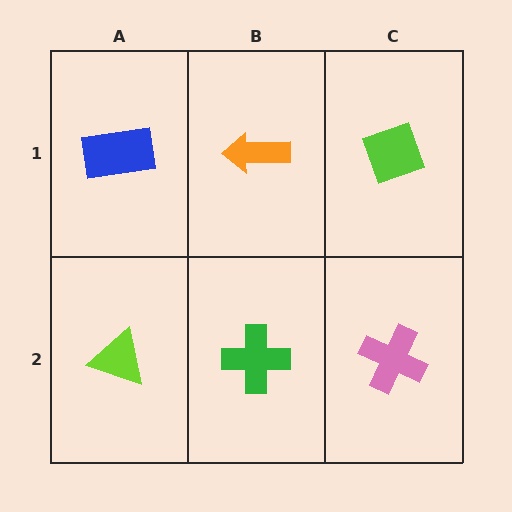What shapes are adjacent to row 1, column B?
A green cross (row 2, column B), a blue rectangle (row 1, column A), a lime diamond (row 1, column C).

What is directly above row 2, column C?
A lime diamond.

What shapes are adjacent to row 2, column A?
A blue rectangle (row 1, column A), a green cross (row 2, column B).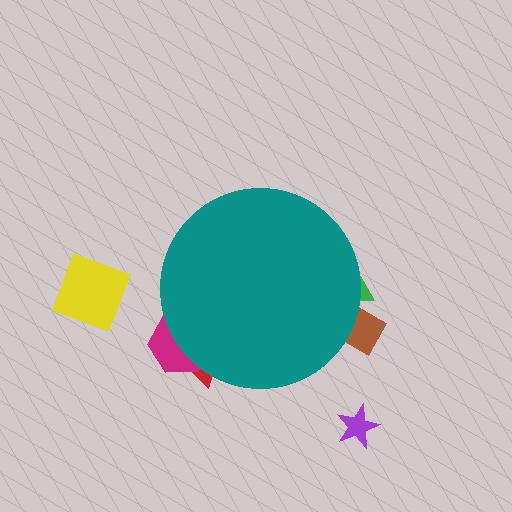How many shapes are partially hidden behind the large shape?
4 shapes are partially hidden.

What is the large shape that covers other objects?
A teal circle.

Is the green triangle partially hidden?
Yes, the green triangle is partially hidden behind the teal circle.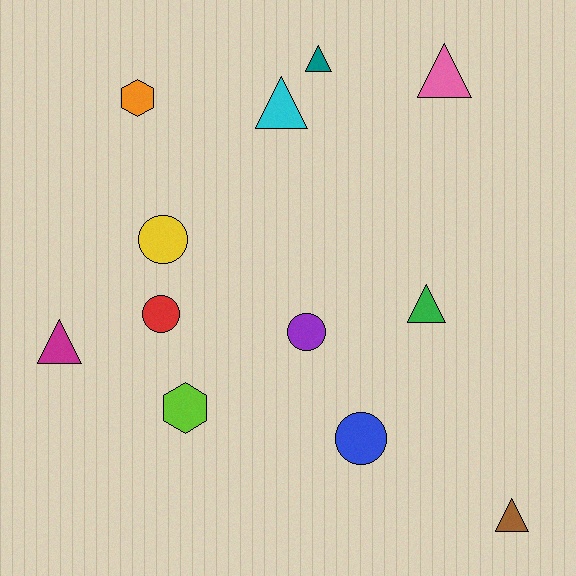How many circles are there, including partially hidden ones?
There are 4 circles.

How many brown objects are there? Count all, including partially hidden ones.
There is 1 brown object.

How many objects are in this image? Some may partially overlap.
There are 12 objects.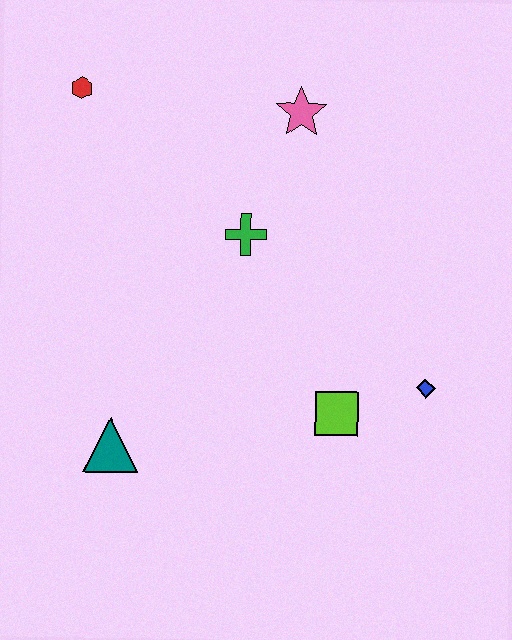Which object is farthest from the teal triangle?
The pink star is farthest from the teal triangle.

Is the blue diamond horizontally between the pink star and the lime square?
No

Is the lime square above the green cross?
No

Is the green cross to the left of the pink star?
Yes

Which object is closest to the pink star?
The green cross is closest to the pink star.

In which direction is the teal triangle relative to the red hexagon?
The teal triangle is below the red hexagon.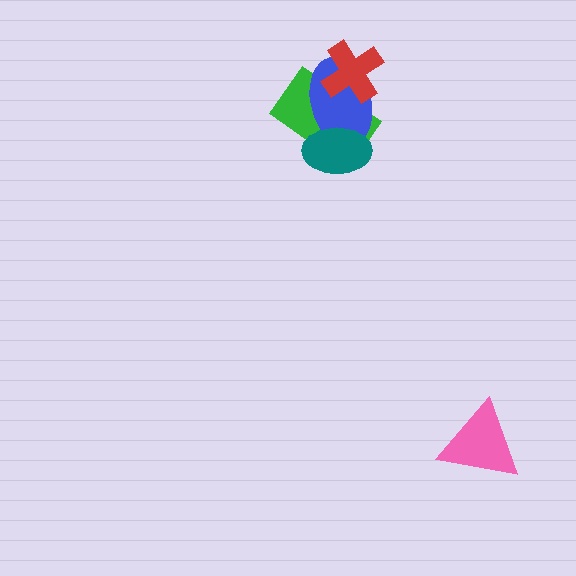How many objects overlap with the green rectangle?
3 objects overlap with the green rectangle.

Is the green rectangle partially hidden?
Yes, it is partially covered by another shape.